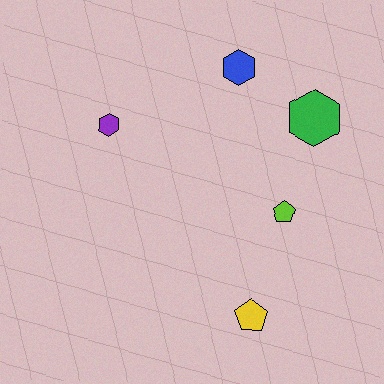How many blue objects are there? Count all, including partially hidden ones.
There is 1 blue object.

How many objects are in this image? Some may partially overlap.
There are 5 objects.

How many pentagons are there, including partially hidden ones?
There are 2 pentagons.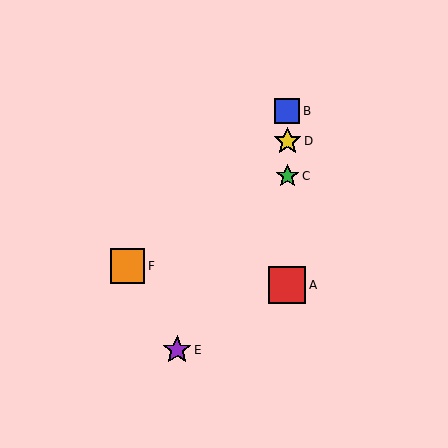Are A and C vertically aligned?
Yes, both are at x≈287.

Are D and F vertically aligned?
No, D is at x≈287 and F is at x≈128.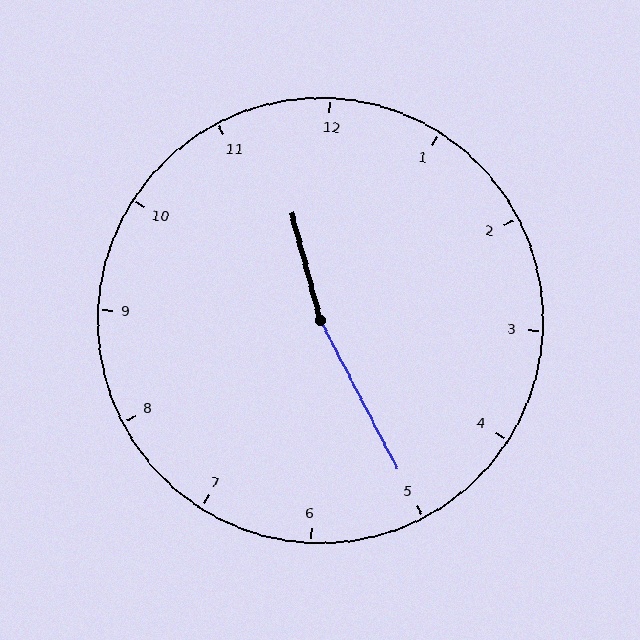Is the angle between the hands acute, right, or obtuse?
It is obtuse.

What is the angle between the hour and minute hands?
Approximately 168 degrees.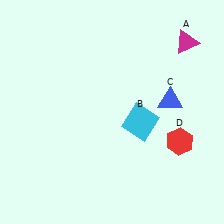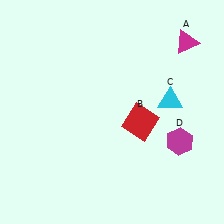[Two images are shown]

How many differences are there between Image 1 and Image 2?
There are 3 differences between the two images.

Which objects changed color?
B changed from cyan to red. C changed from blue to cyan. D changed from red to magenta.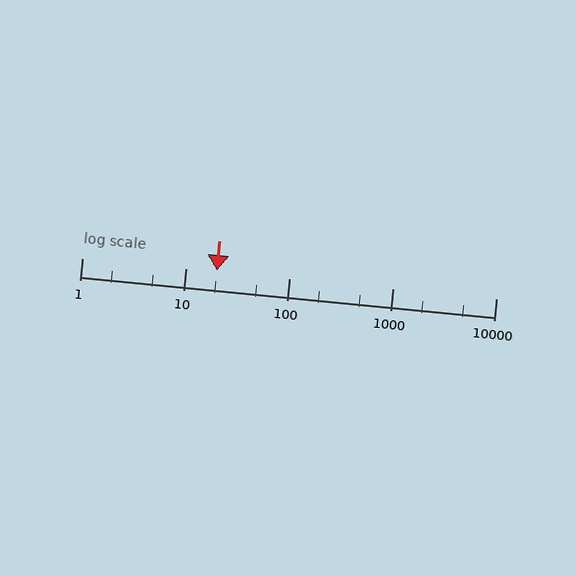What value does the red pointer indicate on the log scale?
The pointer indicates approximately 20.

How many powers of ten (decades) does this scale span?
The scale spans 4 decades, from 1 to 10000.